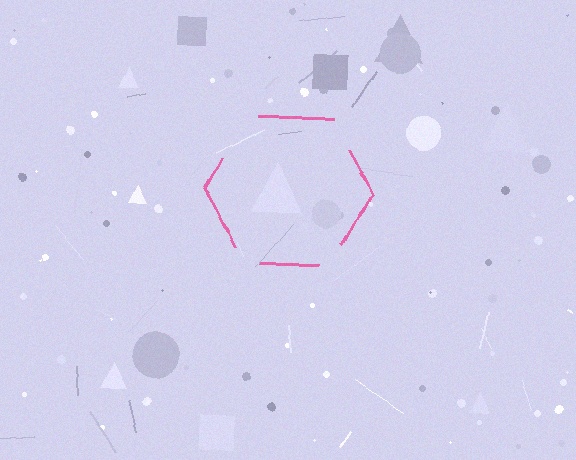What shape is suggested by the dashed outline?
The dashed outline suggests a hexagon.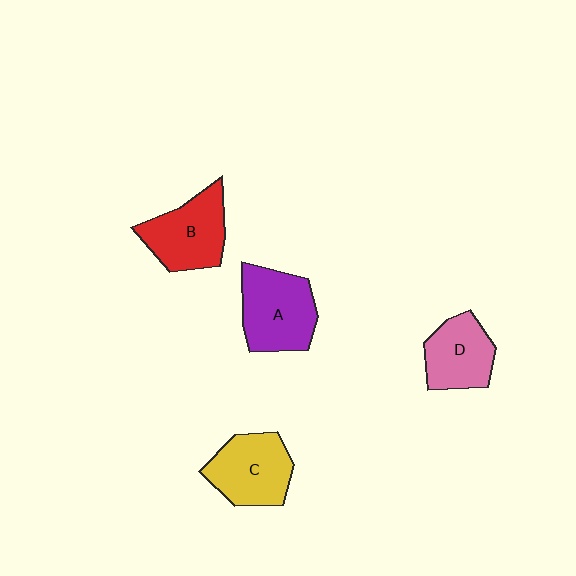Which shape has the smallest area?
Shape D (pink).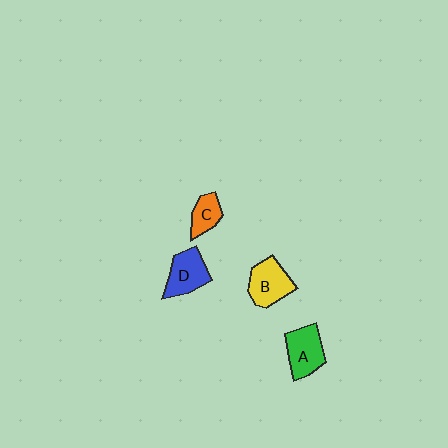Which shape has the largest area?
Shape B (yellow).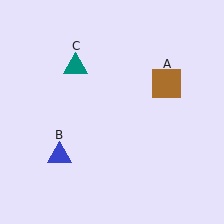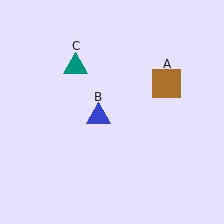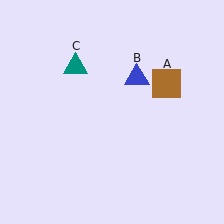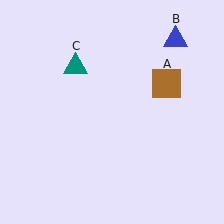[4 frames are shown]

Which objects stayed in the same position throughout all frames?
Brown square (object A) and teal triangle (object C) remained stationary.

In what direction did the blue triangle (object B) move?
The blue triangle (object B) moved up and to the right.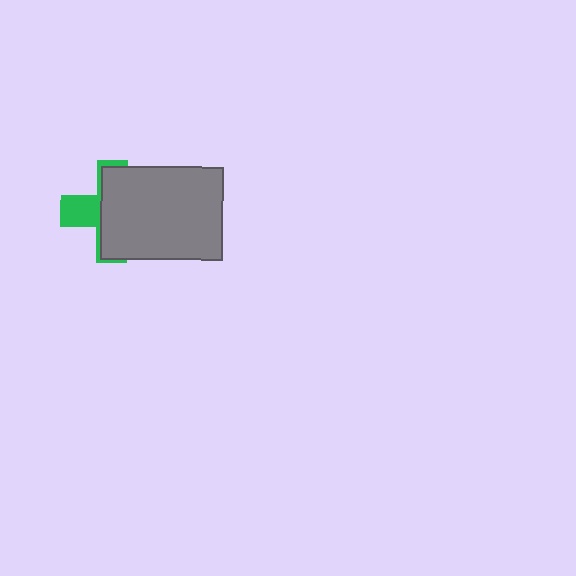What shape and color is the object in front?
The object in front is a gray rectangle.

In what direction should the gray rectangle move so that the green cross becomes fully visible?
The gray rectangle should move right. That is the shortest direction to clear the overlap and leave the green cross fully visible.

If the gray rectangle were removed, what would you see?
You would see the complete green cross.